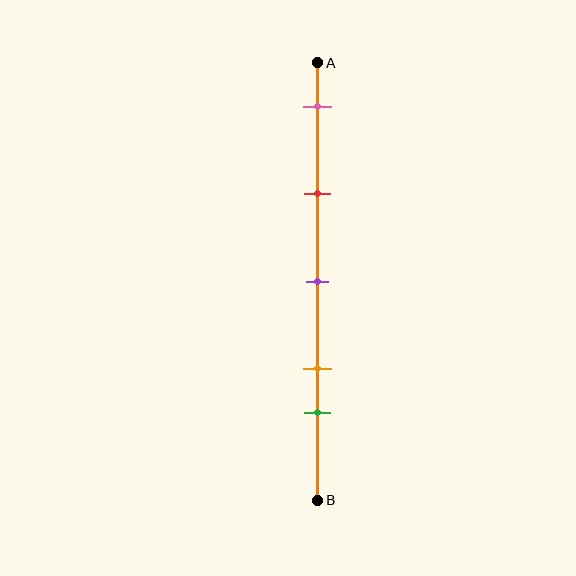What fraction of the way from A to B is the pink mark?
The pink mark is approximately 10% (0.1) of the way from A to B.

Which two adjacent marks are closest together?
The orange and green marks are the closest adjacent pair.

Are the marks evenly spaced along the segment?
No, the marks are not evenly spaced.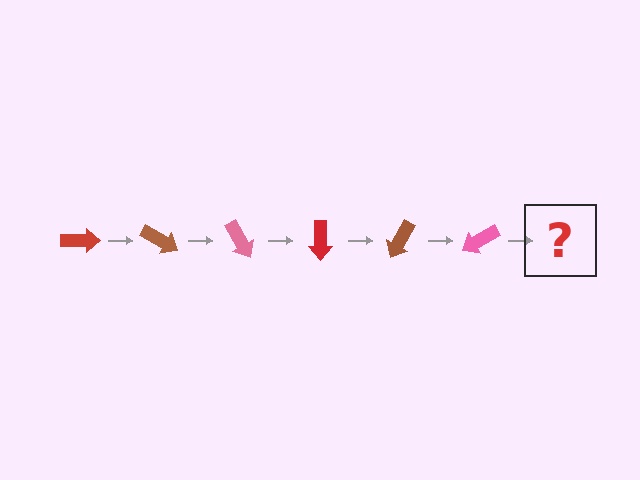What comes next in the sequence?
The next element should be a red arrow, rotated 180 degrees from the start.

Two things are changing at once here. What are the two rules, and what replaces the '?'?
The two rules are that it rotates 30 degrees each step and the color cycles through red, brown, and pink. The '?' should be a red arrow, rotated 180 degrees from the start.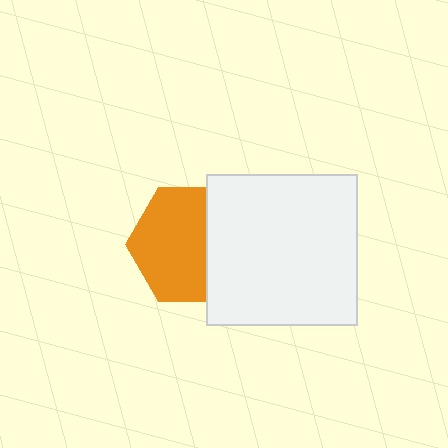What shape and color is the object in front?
The object in front is a white square.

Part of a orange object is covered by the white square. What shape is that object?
It is a hexagon.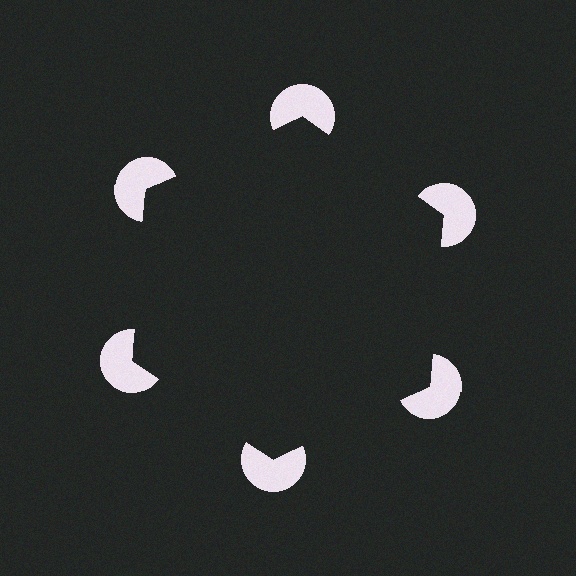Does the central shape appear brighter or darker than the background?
It typically appears slightly darker than the background, even though no actual brightness change is drawn.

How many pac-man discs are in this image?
There are 6 — one at each vertex of the illusory hexagon.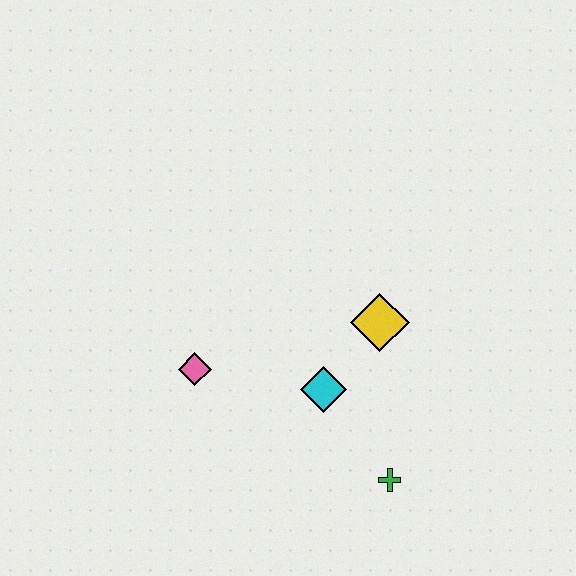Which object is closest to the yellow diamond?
The cyan diamond is closest to the yellow diamond.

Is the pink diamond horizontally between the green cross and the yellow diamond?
No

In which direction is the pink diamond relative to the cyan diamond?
The pink diamond is to the left of the cyan diamond.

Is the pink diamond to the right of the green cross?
No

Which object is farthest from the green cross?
The pink diamond is farthest from the green cross.